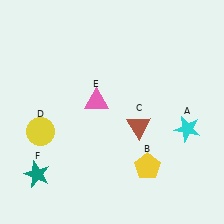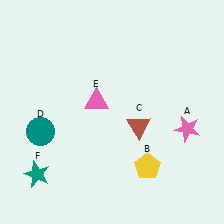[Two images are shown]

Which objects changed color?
A changed from cyan to pink. D changed from yellow to teal.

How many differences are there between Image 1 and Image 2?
There are 2 differences between the two images.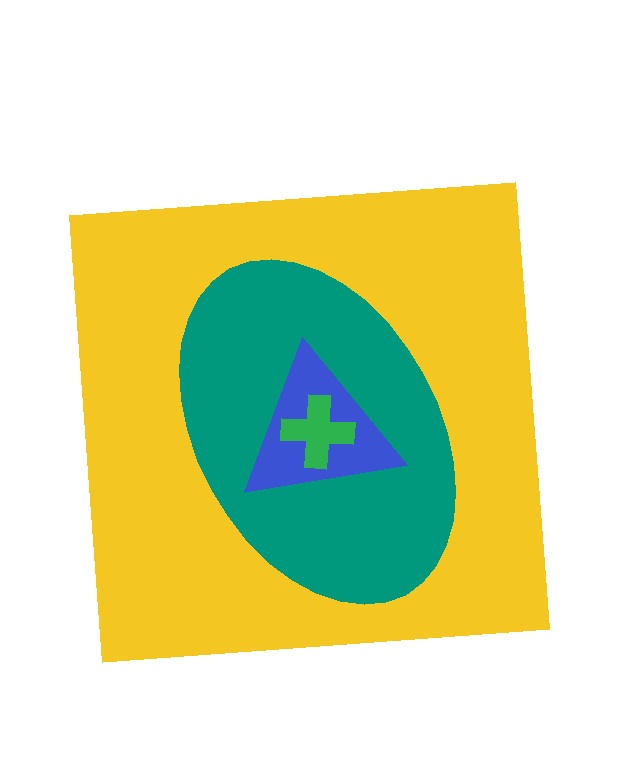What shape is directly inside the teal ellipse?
The blue triangle.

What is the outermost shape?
The yellow square.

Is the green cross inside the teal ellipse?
Yes.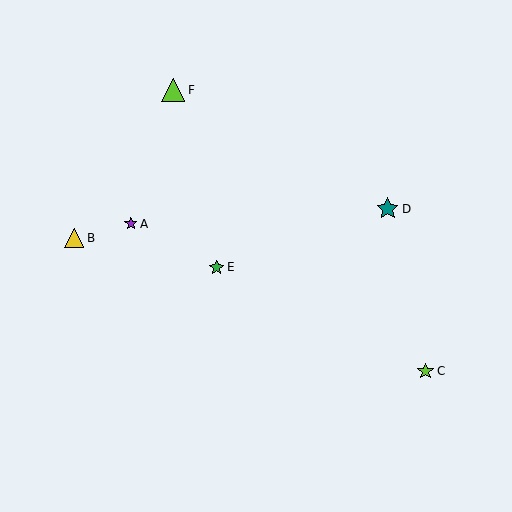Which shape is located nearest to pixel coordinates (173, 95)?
The lime triangle (labeled F) at (173, 90) is nearest to that location.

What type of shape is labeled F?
Shape F is a lime triangle.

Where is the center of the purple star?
The center of the purple star is at (131, 224).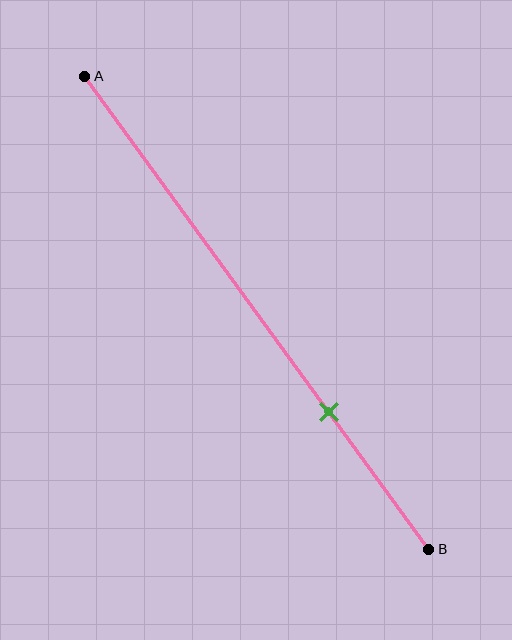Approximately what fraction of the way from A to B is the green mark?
The green mark is approximately 70% of the way from A to B.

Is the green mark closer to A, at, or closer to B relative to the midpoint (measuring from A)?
The green mark is closer to point B than the midpoint of segment AB.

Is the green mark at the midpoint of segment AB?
No, the mark is at about 70% from A, not at the 50% midpoint.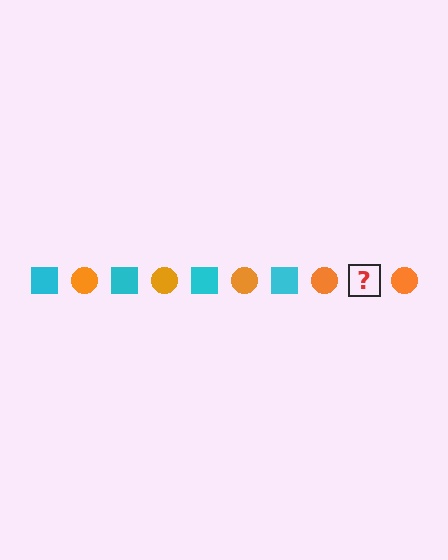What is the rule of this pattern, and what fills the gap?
The rule is that the pattern alternates between cyan square and orange circle. The gap should be filled with a cyan square.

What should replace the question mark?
The question mark should be replaced with a cyan square.